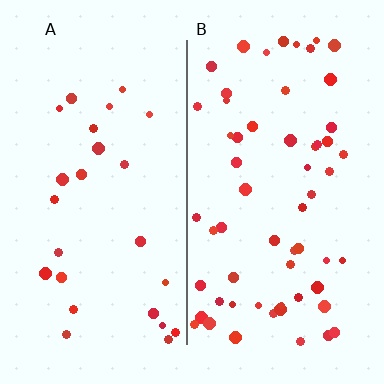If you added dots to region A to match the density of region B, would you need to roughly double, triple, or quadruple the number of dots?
Approximately double.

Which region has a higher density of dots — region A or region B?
B (the right).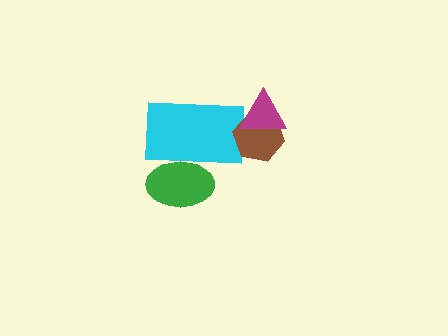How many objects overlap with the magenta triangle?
1 object overlaps with the magenta triangle.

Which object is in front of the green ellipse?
The cyan rectangle is in front of the green ellipse.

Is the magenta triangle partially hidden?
No, no other shape covers it.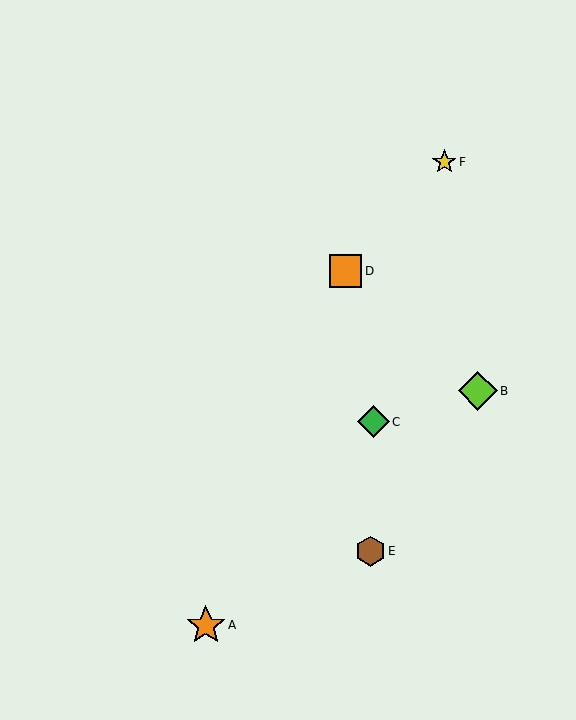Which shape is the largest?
The lime diamond (labeled B) is the largest.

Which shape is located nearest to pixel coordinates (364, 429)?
The green diamond (labeled C) at (373, 422) is nearest to that location.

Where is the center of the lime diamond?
The center of the lime diamond is at (478, 391).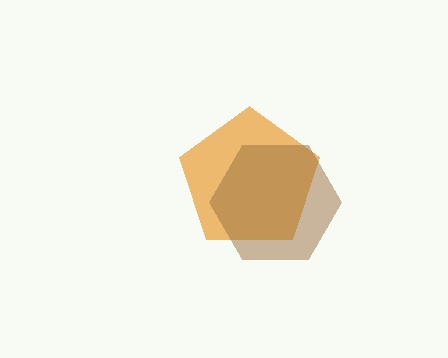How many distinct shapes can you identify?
There are 2 distinct shapes: an orange pentagon, a brown hexagon.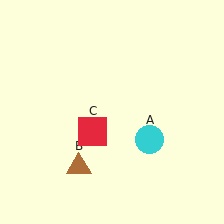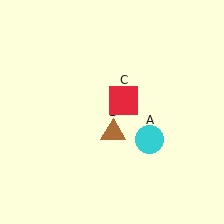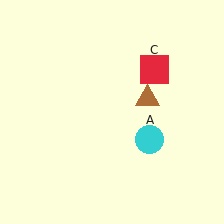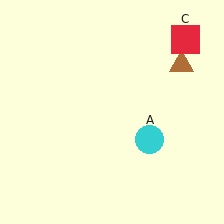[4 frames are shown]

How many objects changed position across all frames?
2 objects changed position: brown triangle (object B), red square (object C).